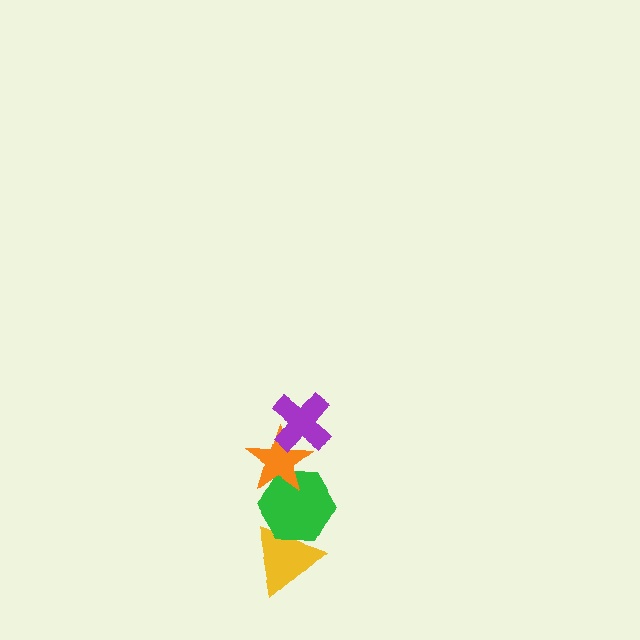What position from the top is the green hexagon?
The green hexagon is 3rd from the top.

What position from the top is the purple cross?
The purple cross is 1st from the top.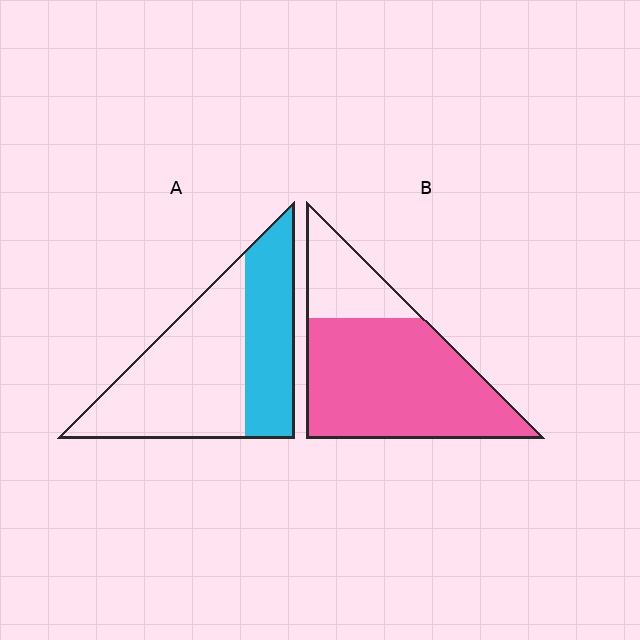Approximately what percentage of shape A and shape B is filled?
A is approximately 40% and B is approximately 75%.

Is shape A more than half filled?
No.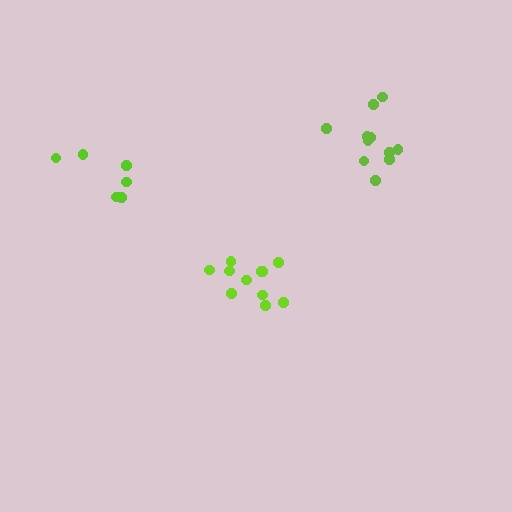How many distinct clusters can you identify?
There are 3 distinct clusters.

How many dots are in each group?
Group 1: 11 dots, Group 2: 11 dots, Group 3: 6 dots (28 total).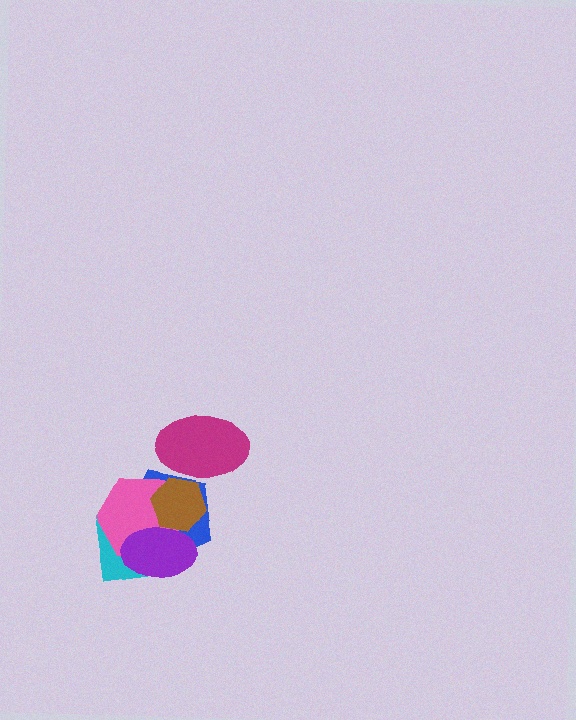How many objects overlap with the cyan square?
3 objects overlap with the cyan square.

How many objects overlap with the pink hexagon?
4 objects overlap with the pink hexagon.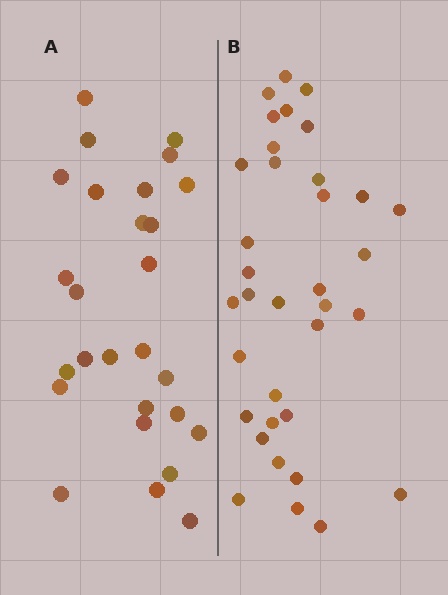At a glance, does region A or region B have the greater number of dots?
Region B (the right region) has more dots.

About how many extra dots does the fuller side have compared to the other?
Region B has roughly 8 or so more dots than region A.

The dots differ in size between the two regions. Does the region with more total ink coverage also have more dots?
No. Region A has more total ink coverage because its dots are larger, but region B actually contains more individual dots. Total area can be misleading — the number of items is what matters here.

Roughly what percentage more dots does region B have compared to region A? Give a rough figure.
About 30% more.